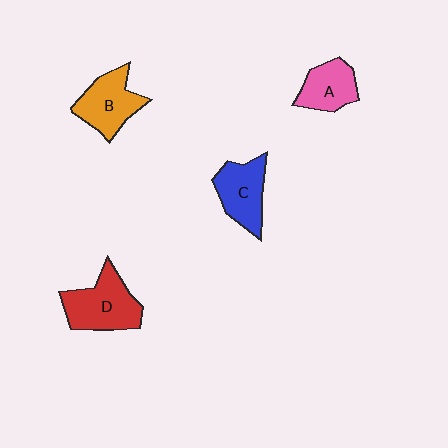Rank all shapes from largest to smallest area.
From largest to smallest: D (red), B (orange), C (blue), A (pink).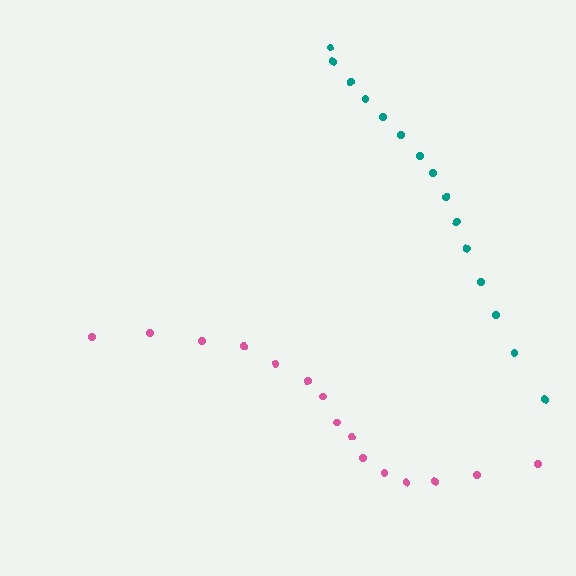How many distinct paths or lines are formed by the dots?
There are 2 distinct paths.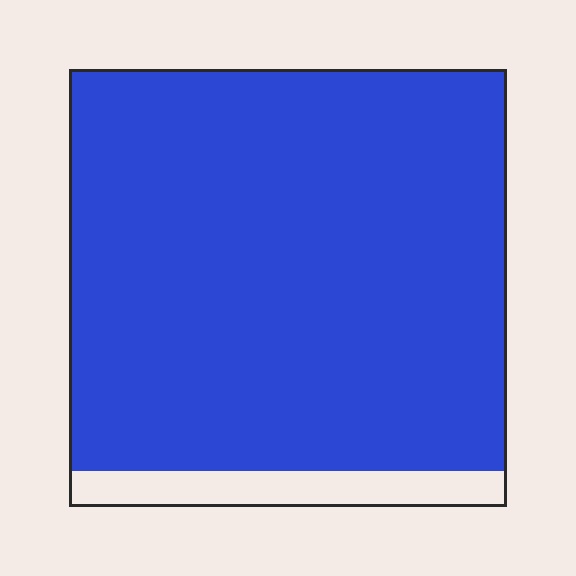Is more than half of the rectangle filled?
Yes.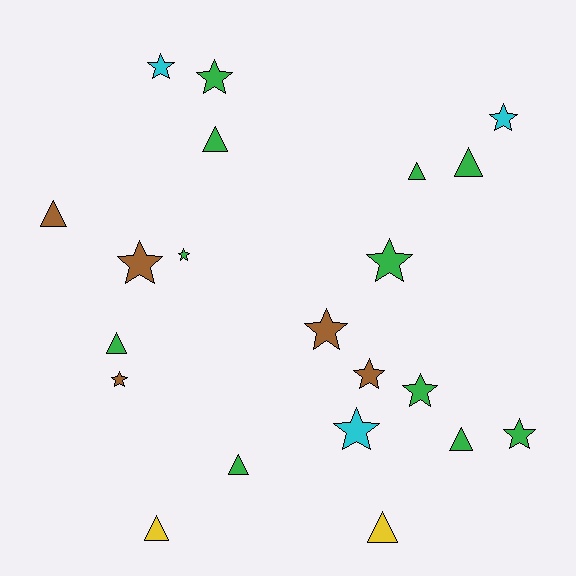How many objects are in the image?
There are 21 objects.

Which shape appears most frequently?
Star, with 12 objects.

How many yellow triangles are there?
There are 2 yellow triangles.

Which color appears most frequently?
Green, with 11 objects.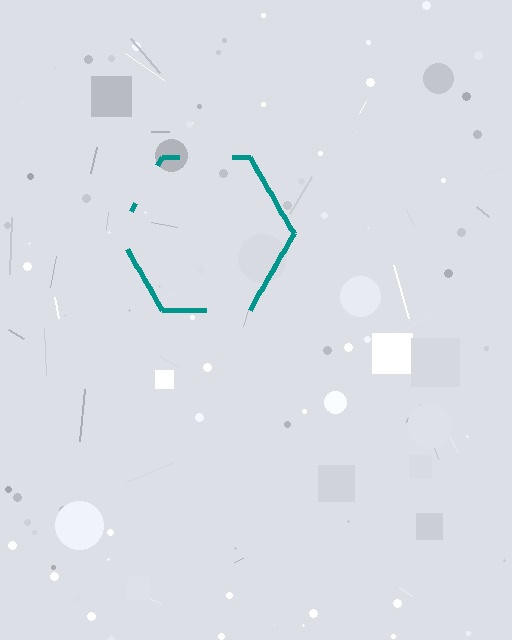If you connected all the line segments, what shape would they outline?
They would outline a hexagon.